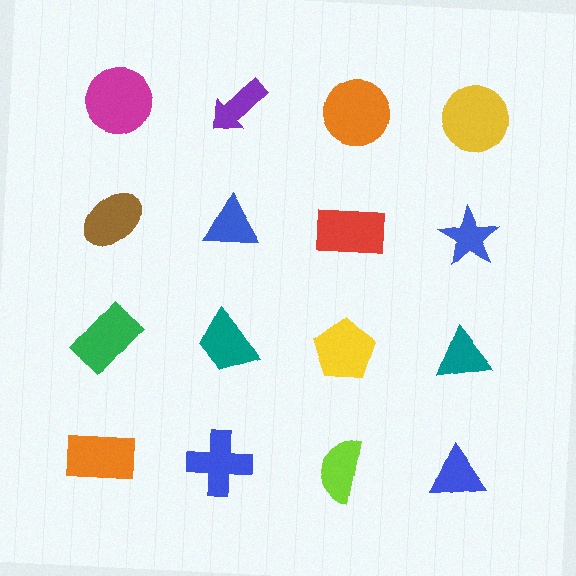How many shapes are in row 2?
4 shapes.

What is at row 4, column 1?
An orange rectangle.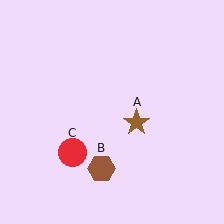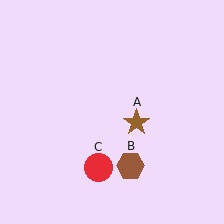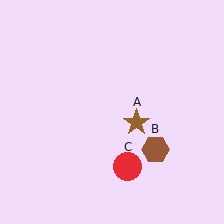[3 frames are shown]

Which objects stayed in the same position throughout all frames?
Brown star (object A) remained stationary.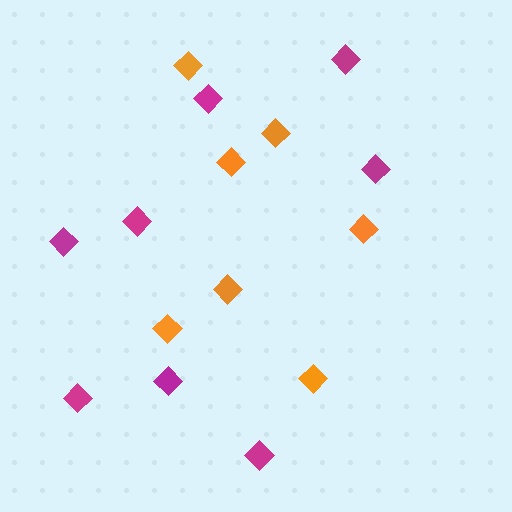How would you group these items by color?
There are 2 groups: one group of orange diamonds (7) and one group of magenta diamonds (8).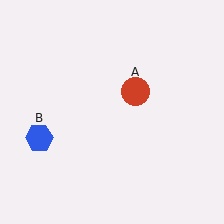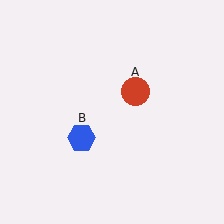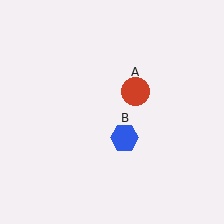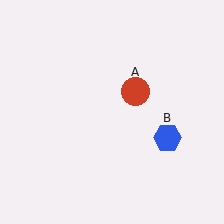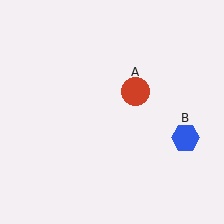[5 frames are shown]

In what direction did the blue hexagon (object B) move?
The blue hexagon (object B) moved right.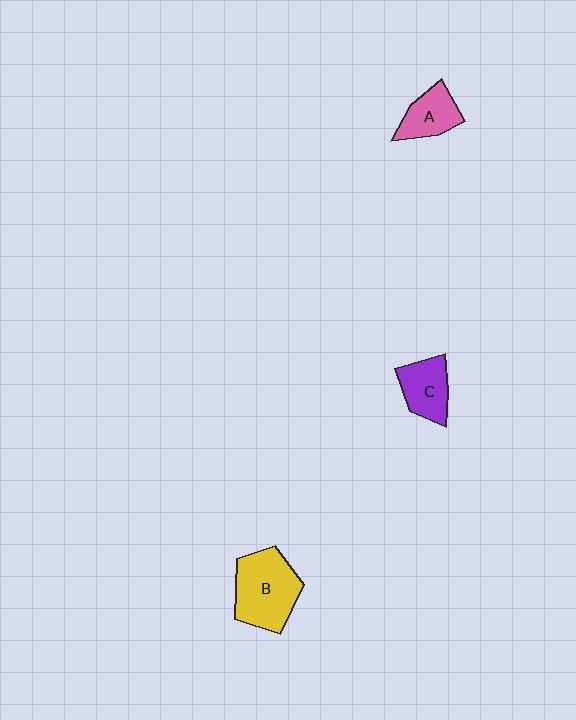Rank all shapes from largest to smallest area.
From largest to smallest: B (yellow), C (purple), A (pink).